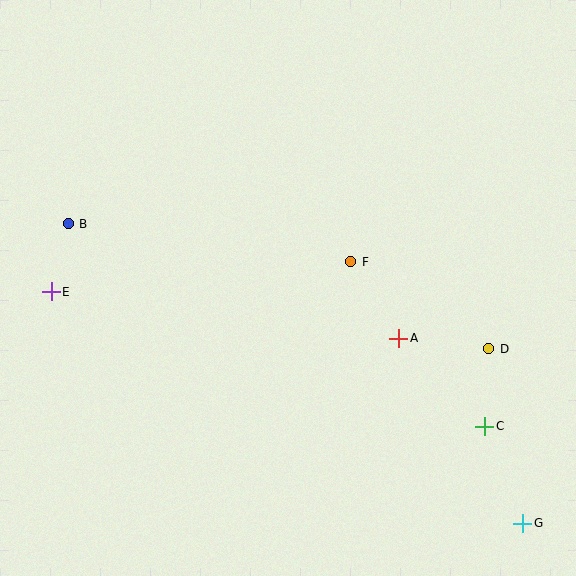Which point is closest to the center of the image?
Point F at (351, 262) is closest to the center.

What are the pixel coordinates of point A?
Point A is at (399, 338).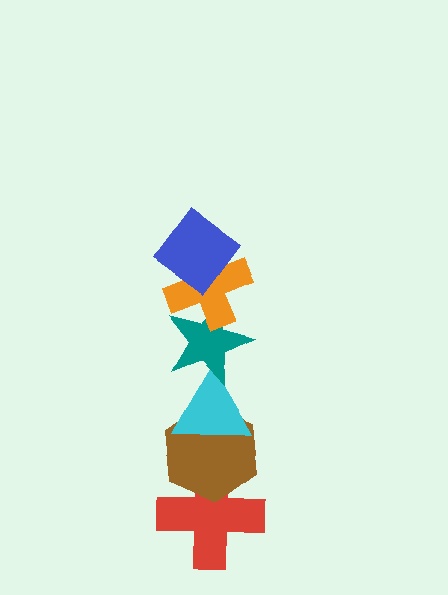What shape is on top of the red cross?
The brown hexagon is on top of the red cross.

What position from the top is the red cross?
The red cross is 6th from the top.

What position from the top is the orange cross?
The orange cross is 2nd from the top.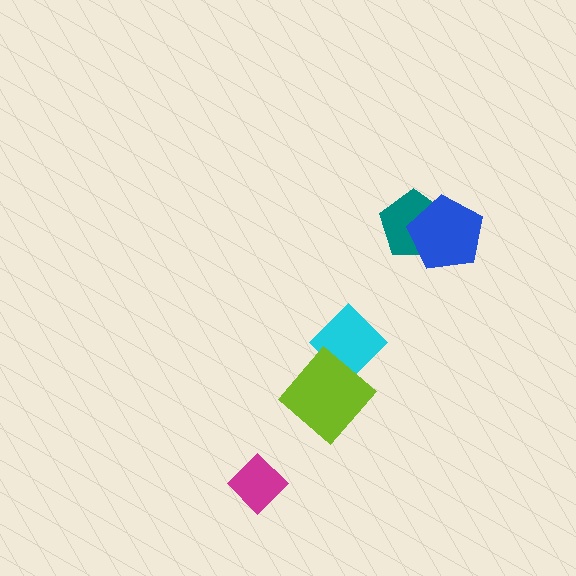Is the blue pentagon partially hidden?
No, no other shape covers it.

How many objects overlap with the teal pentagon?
1 object overlaps with the teal pentagon.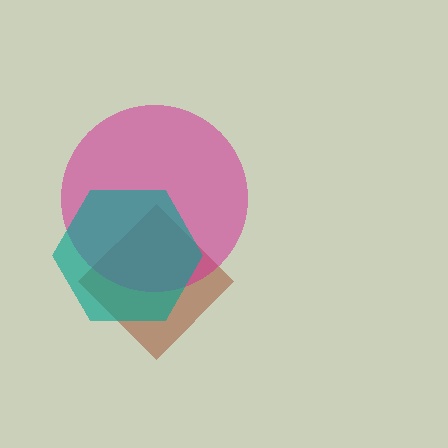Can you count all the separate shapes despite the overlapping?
Yes, there are 3 separate shapes.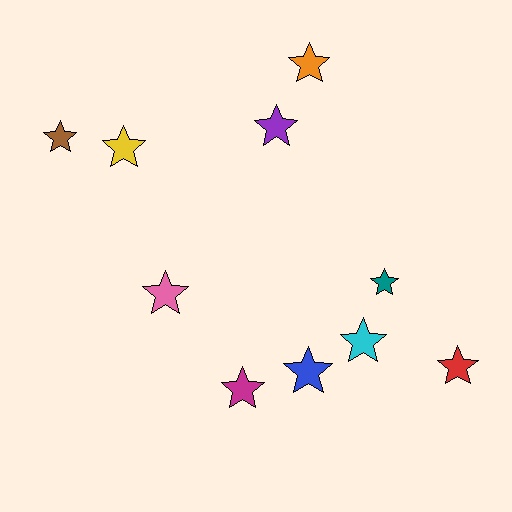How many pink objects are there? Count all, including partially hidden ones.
There is 1 pink object.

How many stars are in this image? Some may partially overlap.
There are 10 stars.